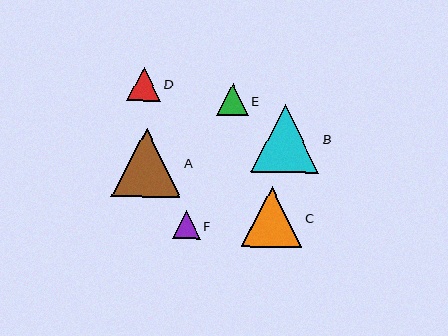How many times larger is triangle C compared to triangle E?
Triangle C is approximately 1.9 times the size of triangle E.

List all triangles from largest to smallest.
From largest to smallest: A, B, C, D, E, F.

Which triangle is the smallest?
Triangle F is the smallest with a size of approximately 28 pixels.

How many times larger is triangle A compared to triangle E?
Triangle A is approximately 2.2 times the size of triangle E.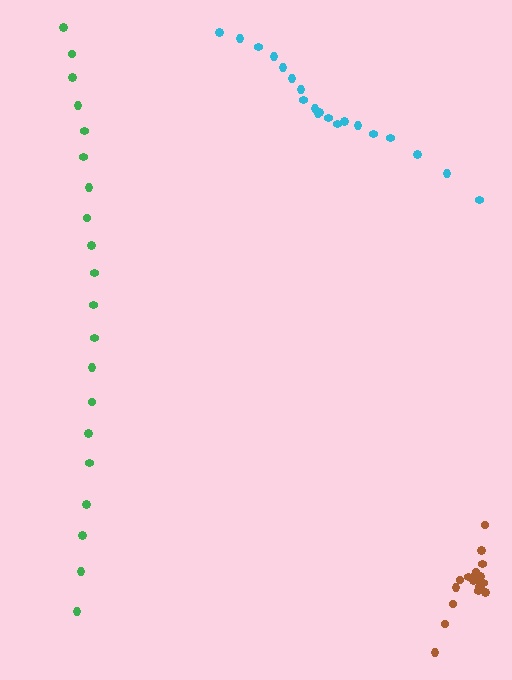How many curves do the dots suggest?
There are 3 distinct paths.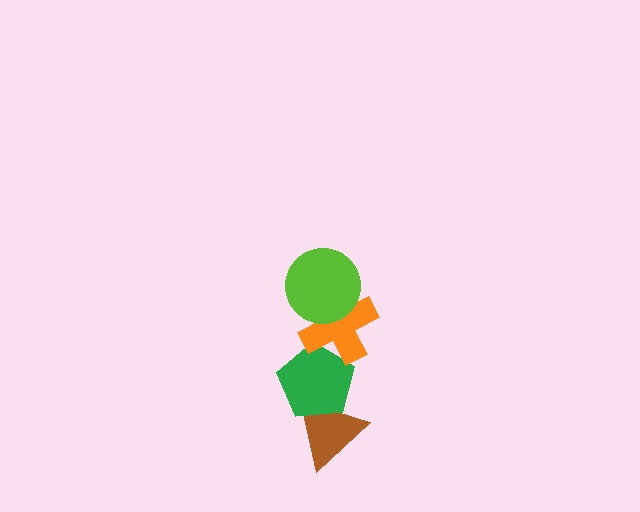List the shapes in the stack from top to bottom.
From top to bottom: the lime circle, the orange cross, the green pentagon, the brown triangle.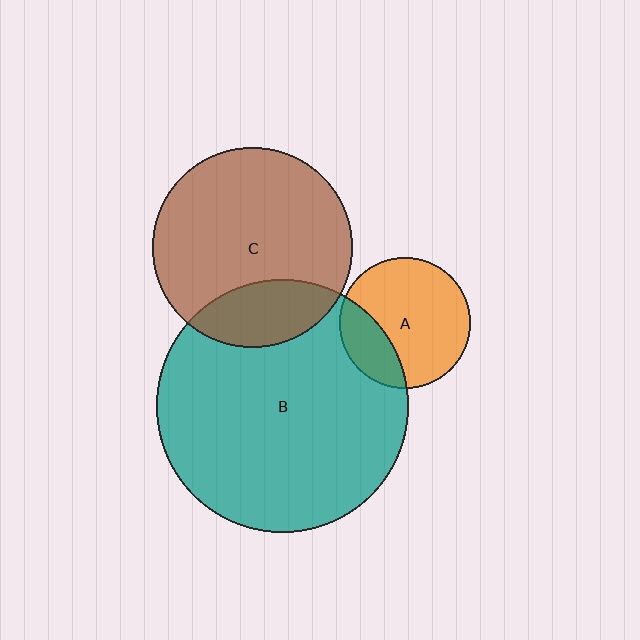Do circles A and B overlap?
Yes.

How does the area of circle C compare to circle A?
Approximately 2.3 times.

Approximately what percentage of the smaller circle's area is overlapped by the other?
Approximately 25%.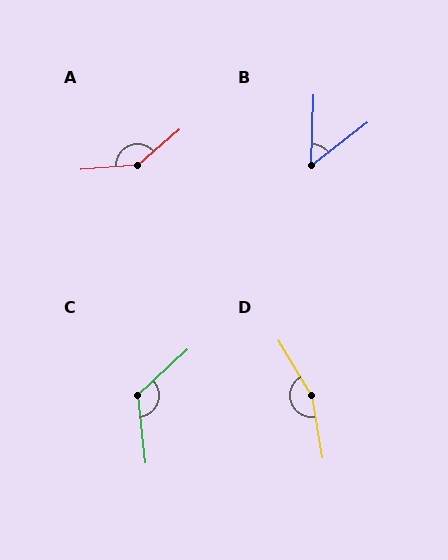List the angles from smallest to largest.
B (50°), C (126°), A (144°), D (159°).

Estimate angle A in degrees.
Approximately 144 degrees.